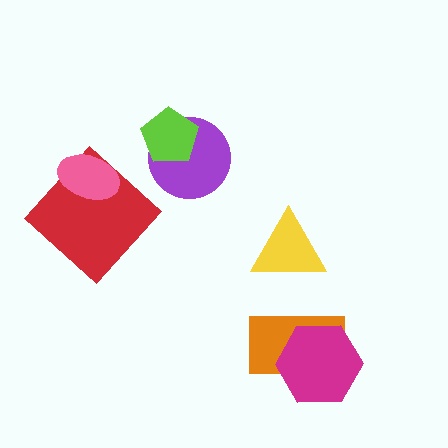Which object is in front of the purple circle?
The lime pentagon is in front of the purple circle.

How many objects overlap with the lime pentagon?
1 object overlaps with the lime pentagon.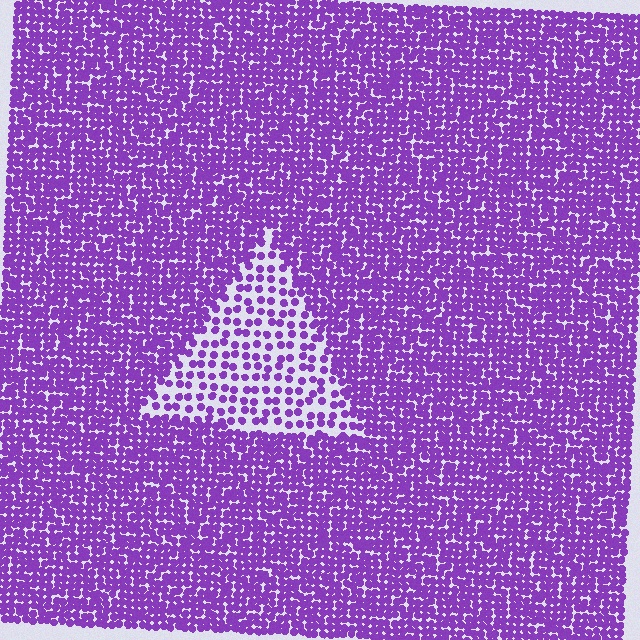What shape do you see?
I see a triangle.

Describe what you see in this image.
The image contains small purple elements arranged at two different densities. A triangle-shaped region is visible where the elements are less densely packed than the surrounding area.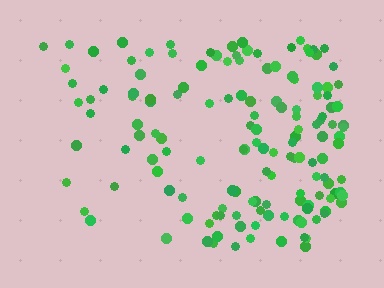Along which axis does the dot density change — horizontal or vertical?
Horizontal.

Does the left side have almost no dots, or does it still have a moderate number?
Still a moderate number, just noticeably fewer than the right.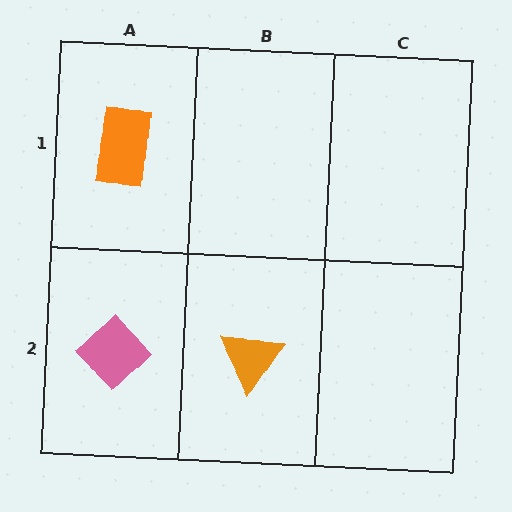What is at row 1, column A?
An orange rectangle.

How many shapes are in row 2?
2 shapes.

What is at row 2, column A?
A pink diamond.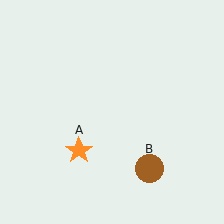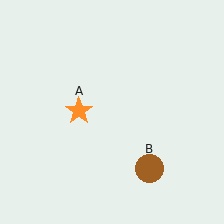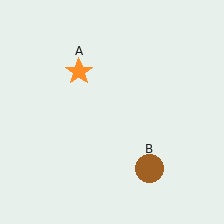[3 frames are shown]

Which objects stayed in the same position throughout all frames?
Brown circle (object B) remained stationary.